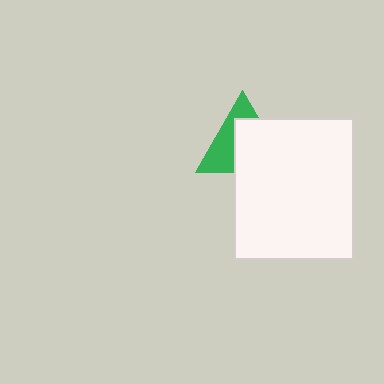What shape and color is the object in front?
The object in front is a white rectangle.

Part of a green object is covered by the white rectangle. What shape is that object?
It is a triangle.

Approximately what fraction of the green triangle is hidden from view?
Roughly 57% of the green triangle is hidden behind the white rectangle.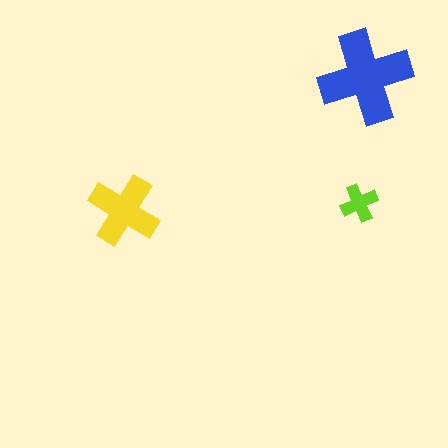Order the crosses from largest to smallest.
the blue one, the yellow one, the lime one.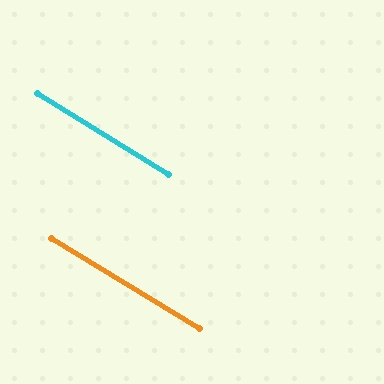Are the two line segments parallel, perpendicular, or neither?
Parallel — their directions differ by only 0.6°.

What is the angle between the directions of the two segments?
Approximately 1 degree.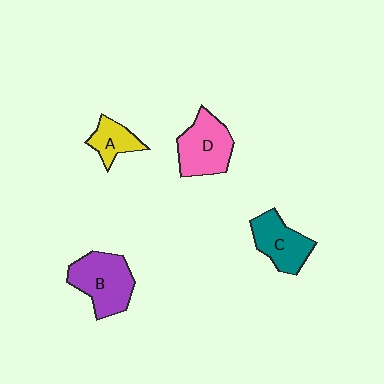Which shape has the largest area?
Shape B (purple).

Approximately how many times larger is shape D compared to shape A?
Approximately 1.8 times.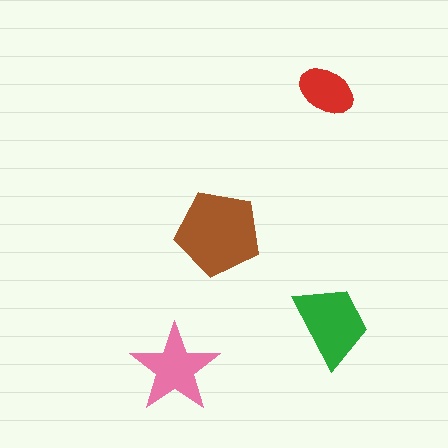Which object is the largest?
The brown pentagon.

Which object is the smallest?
The red ellipse.